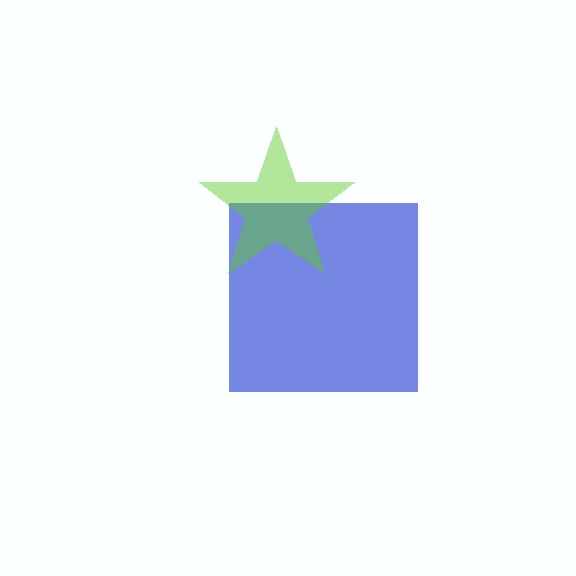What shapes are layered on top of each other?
The layered shapes are: a blue square, a lime star.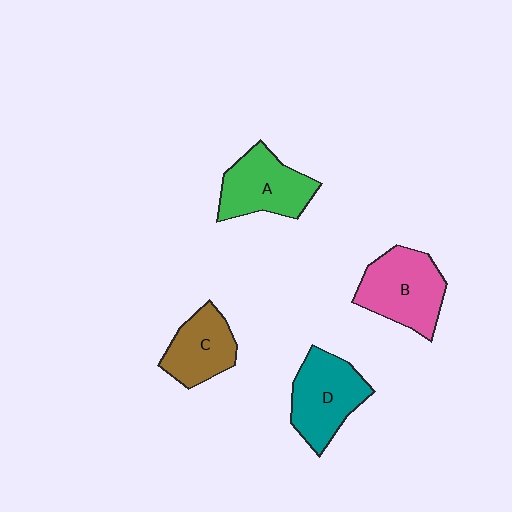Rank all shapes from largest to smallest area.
From largest to smallest: B (pink), D (teal), A (green), C (brown).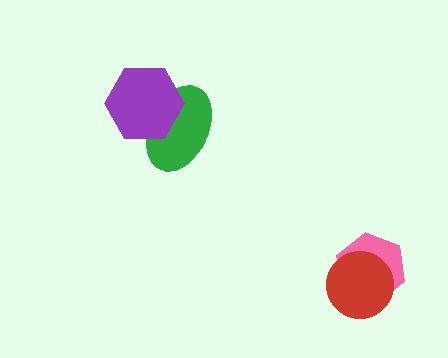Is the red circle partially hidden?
No, no other shape covers it.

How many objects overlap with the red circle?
1 object overlaps with the red circle.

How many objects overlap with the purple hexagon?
1 object overlaps with the purple hexagon.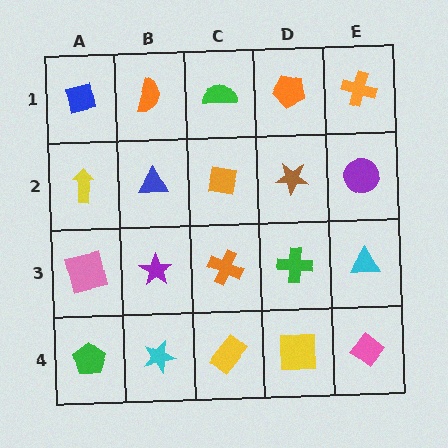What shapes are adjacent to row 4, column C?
An orange cross (row 3, column C), a cyan star (row 4, column B), a yellow square (row 4, column D).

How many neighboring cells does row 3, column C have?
4.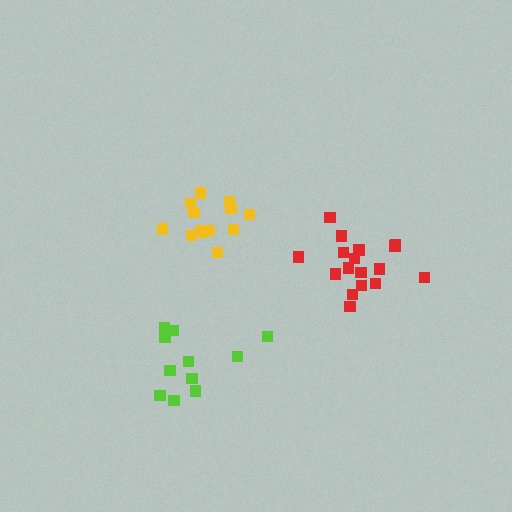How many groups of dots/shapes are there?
There are 3 groups.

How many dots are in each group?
Group 1: 17 dots, Group 2: 13 dots, Group 3: 11 dots (41 total).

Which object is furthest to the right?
The red cluster is rightmost.